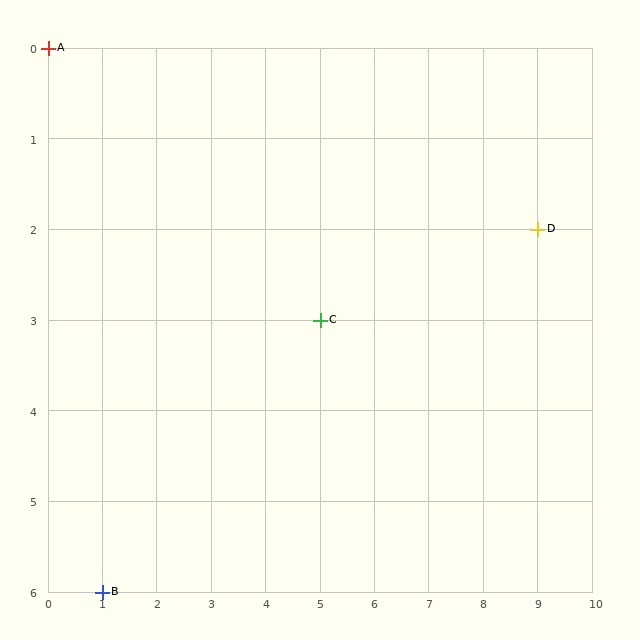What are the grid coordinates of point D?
Point D is at grid coordinates (9, 2).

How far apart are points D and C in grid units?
Points D and C are 4 columns and 1 row apart (about 4.1 grid units diagonally).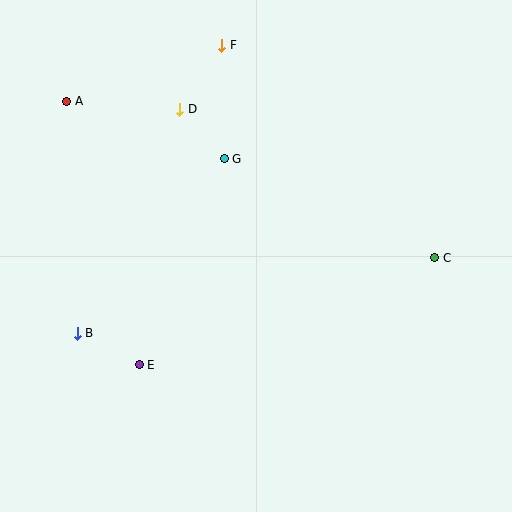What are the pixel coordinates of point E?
Point E is at (139, 365).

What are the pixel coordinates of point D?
Point D is at (180, 109).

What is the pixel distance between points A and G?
The distance between A and G is 168 pixels.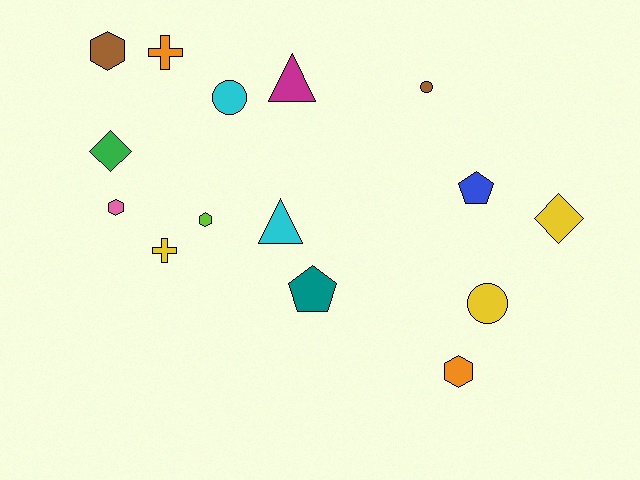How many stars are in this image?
There are no stars.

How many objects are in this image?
There are 15 objects.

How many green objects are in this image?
There is 1 green object.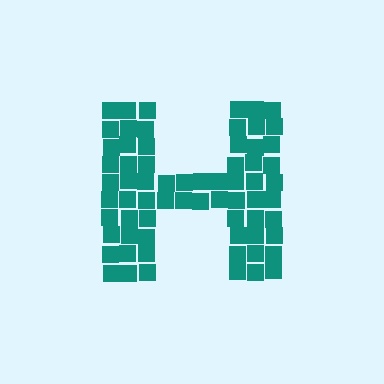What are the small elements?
The small elements are squares.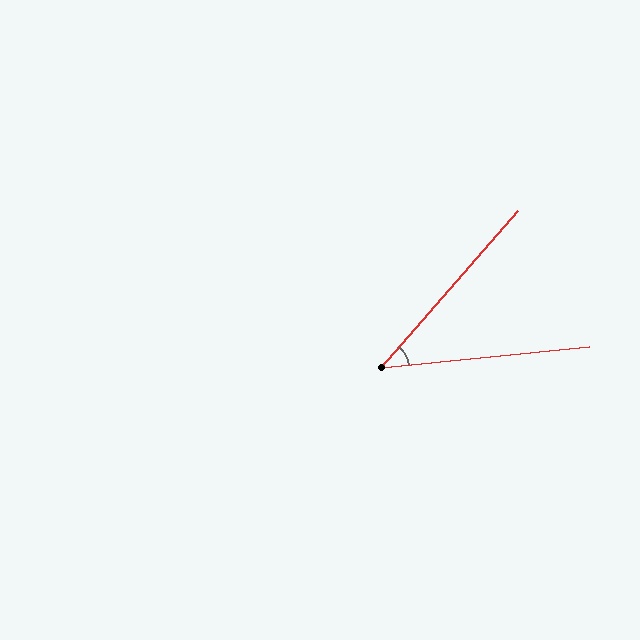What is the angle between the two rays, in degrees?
Approximately 43 degrees.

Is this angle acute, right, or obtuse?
It is acute.